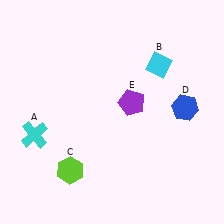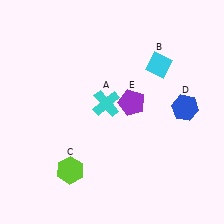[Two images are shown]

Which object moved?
The cyan cross (A) moved right.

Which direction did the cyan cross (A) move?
The cyan cross (A) moved right.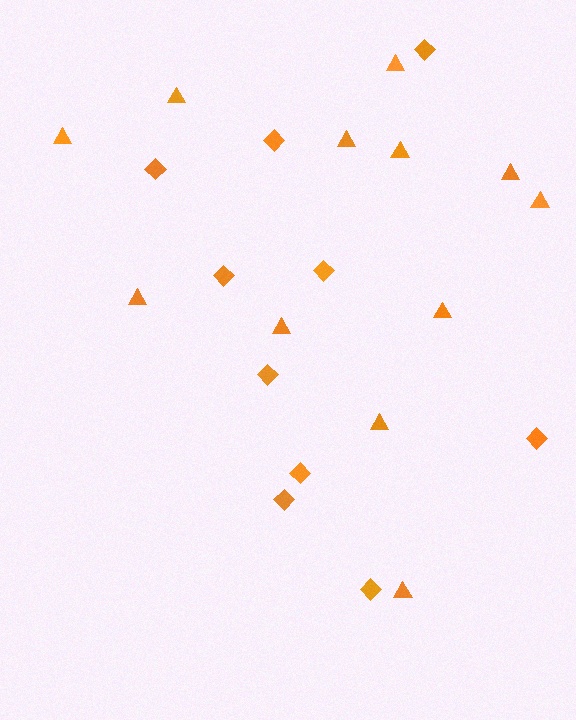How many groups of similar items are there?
There are 2 groups: one group of triangles (12) and one group of diamonds (10).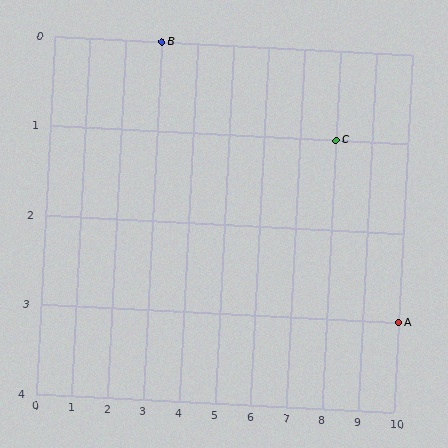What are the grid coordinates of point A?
Point A is at grid coordinates (10, 3).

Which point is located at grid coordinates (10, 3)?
Point A is at (10, 3).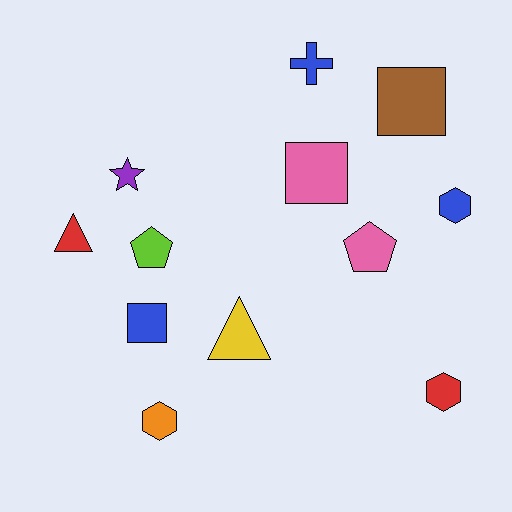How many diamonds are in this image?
There are no diamonds.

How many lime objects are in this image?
There is 1 lime object.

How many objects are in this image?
There are 12 objects.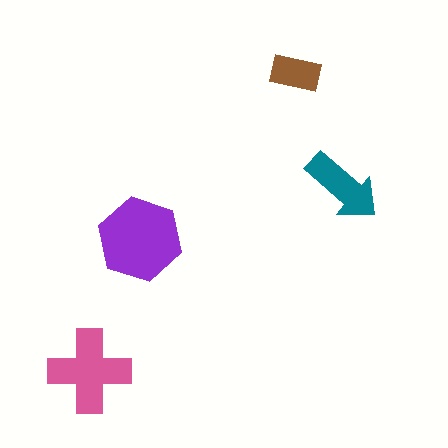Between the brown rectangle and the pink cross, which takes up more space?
The pink cross.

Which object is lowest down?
The pink cross is bottommost.